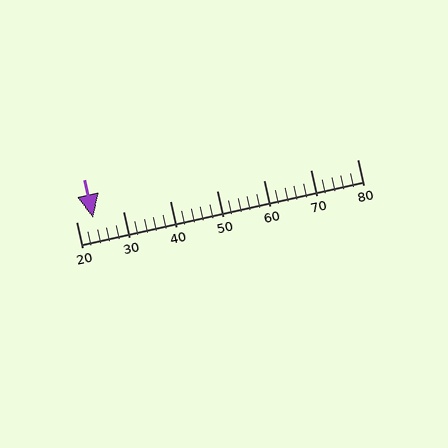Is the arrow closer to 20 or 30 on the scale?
The arrow is closer to 20.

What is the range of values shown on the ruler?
The ruler shows values from 20 to 80.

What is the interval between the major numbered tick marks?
The major tick marks are spaced 10 units apart.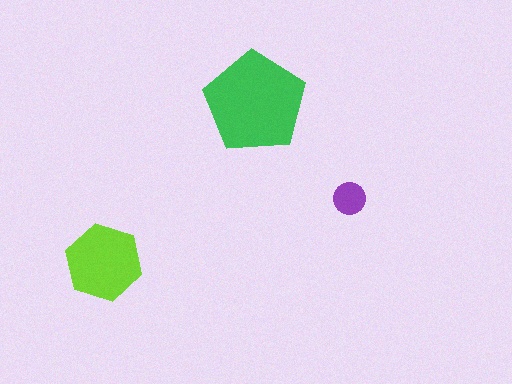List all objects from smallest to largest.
The purple circle, the lime hexagon, the green pentagon.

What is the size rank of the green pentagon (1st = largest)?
1st.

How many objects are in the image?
There are 3 objects in the image.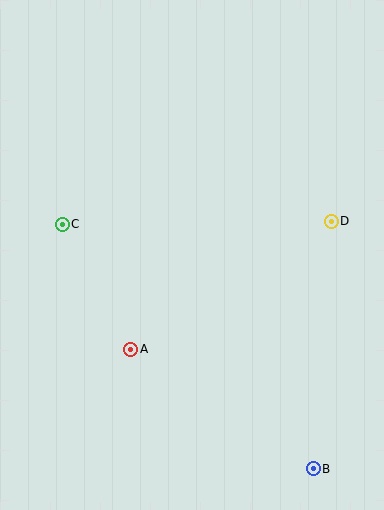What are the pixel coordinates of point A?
Point A is at (131, 349).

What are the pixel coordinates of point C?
Point C is at (62, 224).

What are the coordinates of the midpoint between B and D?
The midpoint between B and D is at (322, 345).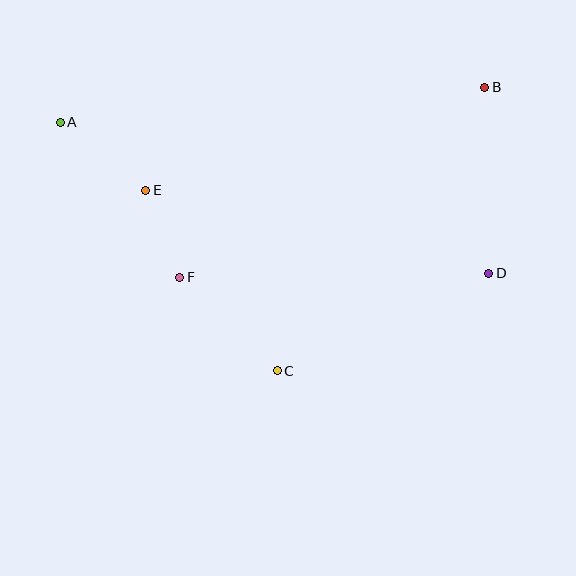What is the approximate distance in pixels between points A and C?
The distance between A and C is approximately 330 pixels.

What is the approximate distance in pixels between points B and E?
The distance between B and E is approximately 355 pixels.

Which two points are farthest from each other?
Points A and D are farthest from each other.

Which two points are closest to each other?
Points E and F are closest to each other.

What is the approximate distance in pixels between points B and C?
The distance between B and C is approximately 352 pixels.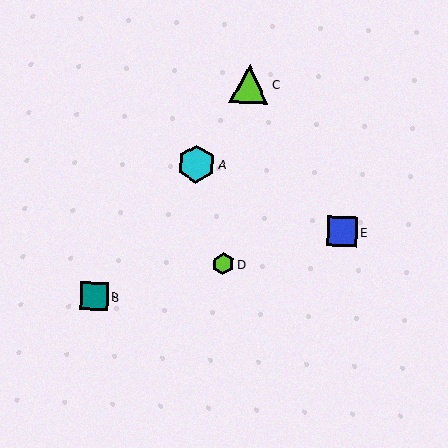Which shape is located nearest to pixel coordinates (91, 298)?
The teal square (labeled B) at (94, 296) is nearest to that location.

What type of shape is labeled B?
Shape B is a teal square.